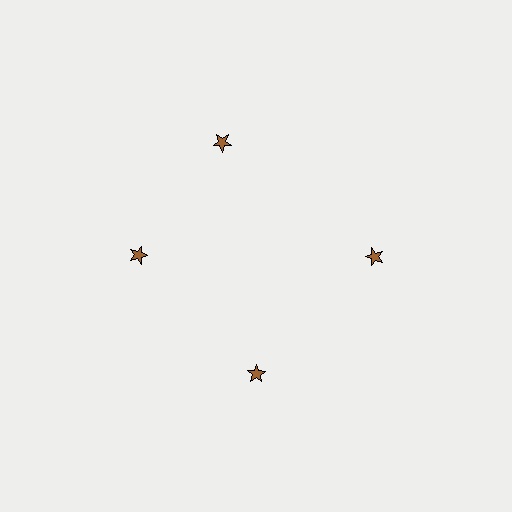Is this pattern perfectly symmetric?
No. The 4 brown stars are arranged in a ring, but one element near the 12 o'clock position is rotated out of alignment along the ring, breaking the 4-fold rotational symmetry.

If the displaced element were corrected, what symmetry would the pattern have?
It would have 4-fold rotational symmetry — the pattern would map onto itself every 90 degrees.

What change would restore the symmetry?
The symmetry would be restored by rotating it back into even spacing with its neighbors so that all 4 stars sit at equal angles and equal distance from the center.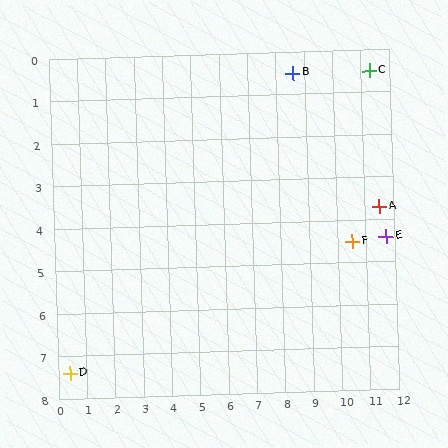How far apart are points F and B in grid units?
Points F and B are about 4.4 grid units apart.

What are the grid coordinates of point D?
Point D is at approximately (0.4, 7.4).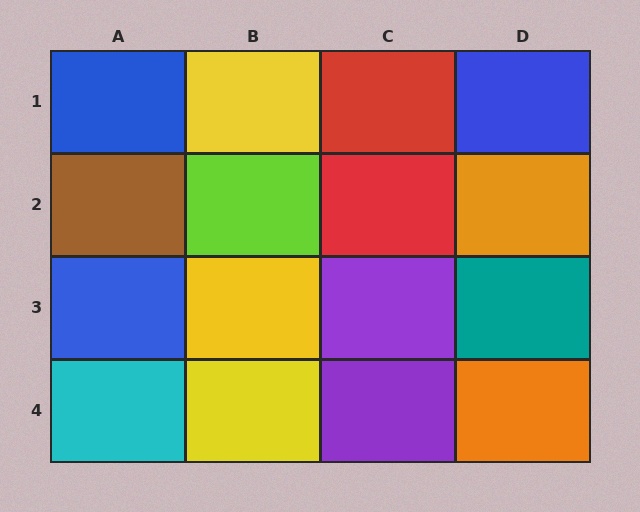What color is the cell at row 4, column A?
Cyan.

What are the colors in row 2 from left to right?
Brown, lime, red, orange.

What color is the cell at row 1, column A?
Blue.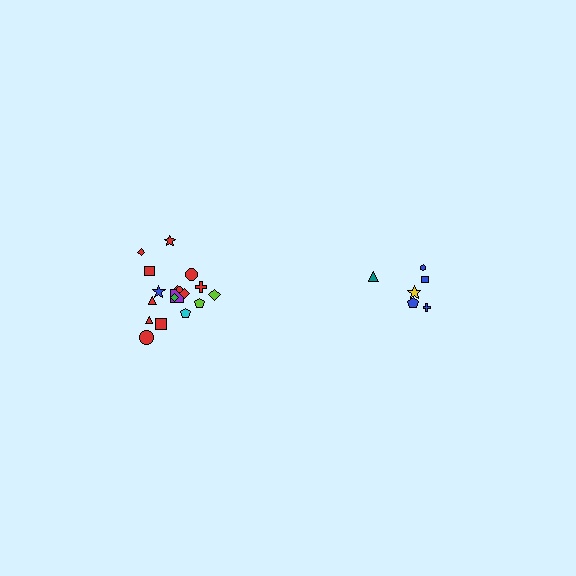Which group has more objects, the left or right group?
The left group.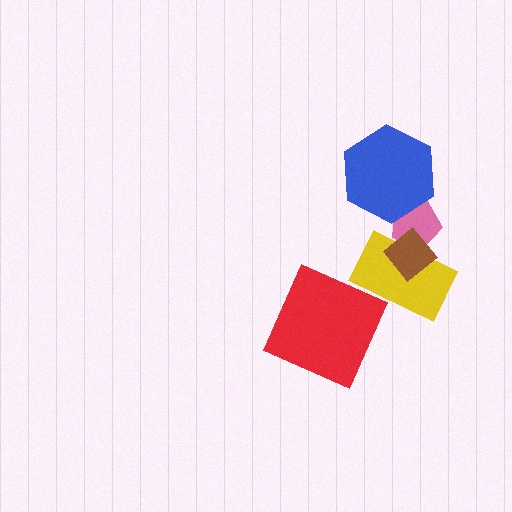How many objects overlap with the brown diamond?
2 objects overlap with the brown diamond.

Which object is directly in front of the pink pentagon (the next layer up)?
The yellow rectangle is directly in front of the pink pentagon.